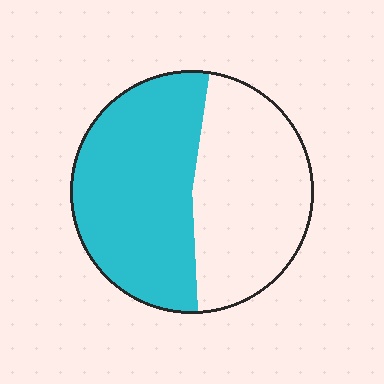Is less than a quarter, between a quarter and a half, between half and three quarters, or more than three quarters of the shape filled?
Between half and three quarters.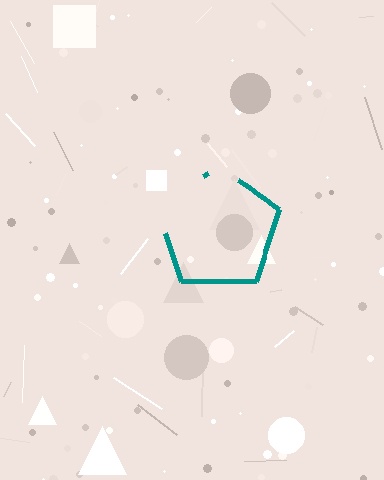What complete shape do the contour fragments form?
The contour fragments form a pentagon.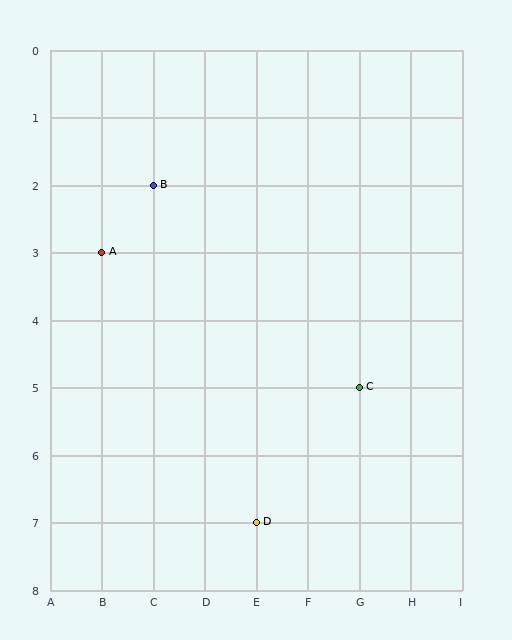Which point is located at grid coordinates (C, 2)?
Point B is at (C, 2).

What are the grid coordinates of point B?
Point B is at grid coordinates (C, 2).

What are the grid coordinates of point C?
Point C is at grid coordinates (G, 5).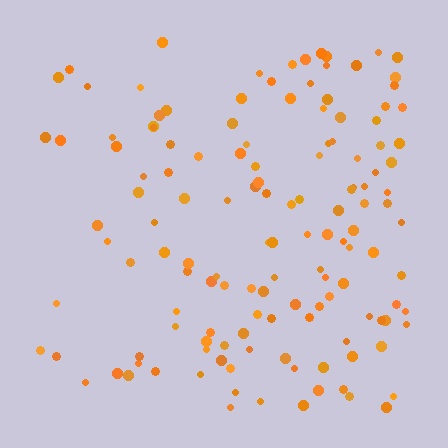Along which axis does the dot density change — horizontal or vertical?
Horizontal.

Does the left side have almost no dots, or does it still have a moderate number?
Still a moderate number, just noticeably fewer than the right.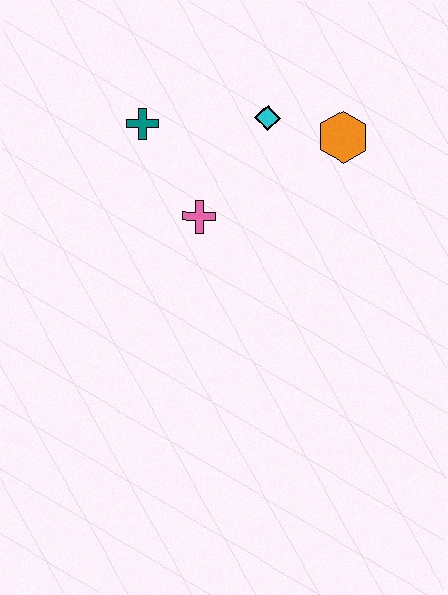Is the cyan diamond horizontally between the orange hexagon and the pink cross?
Yes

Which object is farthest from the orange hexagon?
The teal cross is farthest from the orange hexagon.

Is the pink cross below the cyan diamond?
Yes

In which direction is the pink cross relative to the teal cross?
The pink cross is below the teal cross.